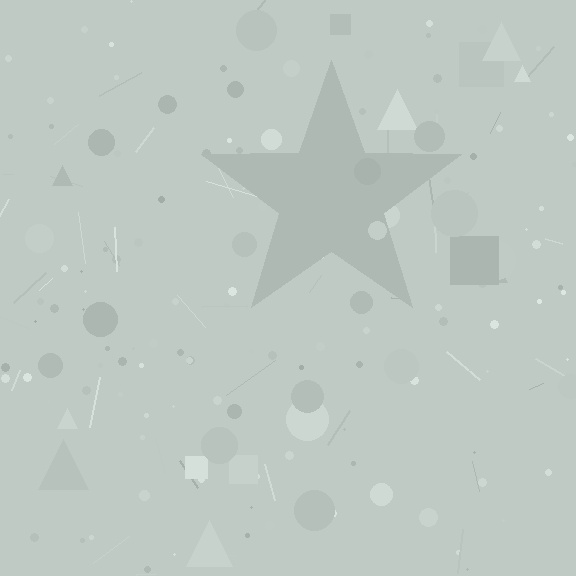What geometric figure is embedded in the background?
A star is embedded in the background.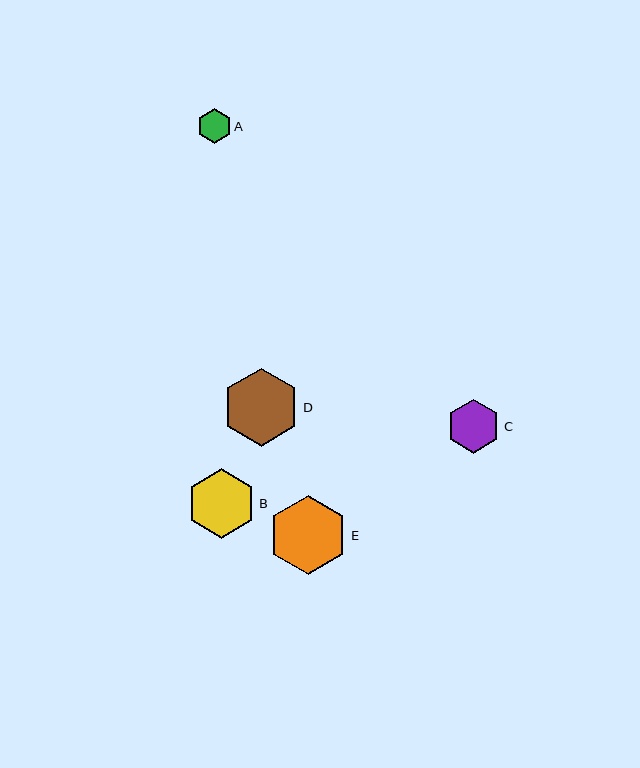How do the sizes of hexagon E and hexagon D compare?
Hexagon E and hexagon D are approximately the same size.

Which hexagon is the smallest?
Hexagon A is the smallest with a size of approximately 34 pixels.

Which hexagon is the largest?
Hexagon E is the largest with a size of approximately 79 pixels.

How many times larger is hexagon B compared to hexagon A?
Hexagon B is approximately 2.0 times the size of hexagon A.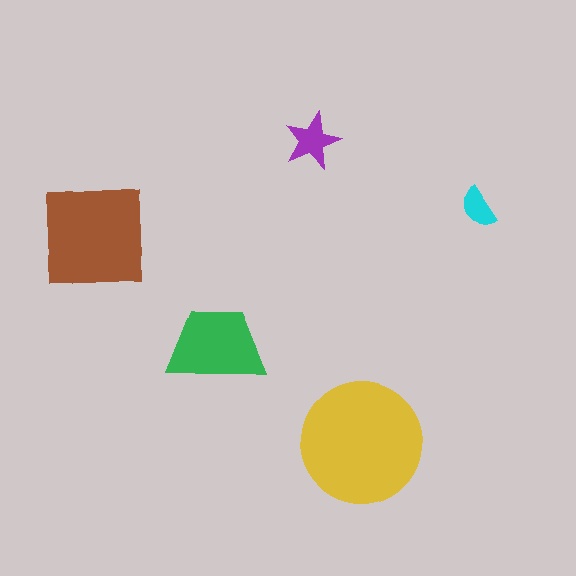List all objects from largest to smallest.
The yellow circle, the brown square, the green trapezoid, the purple star, the cyan semicircle.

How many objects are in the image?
There are 5 objects in the image.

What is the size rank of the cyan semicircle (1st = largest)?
5th.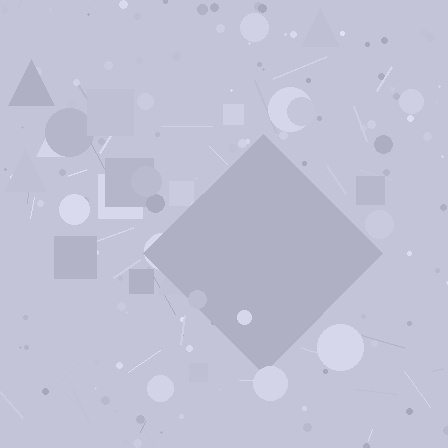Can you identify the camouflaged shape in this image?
The camouflaged shape is a diamond.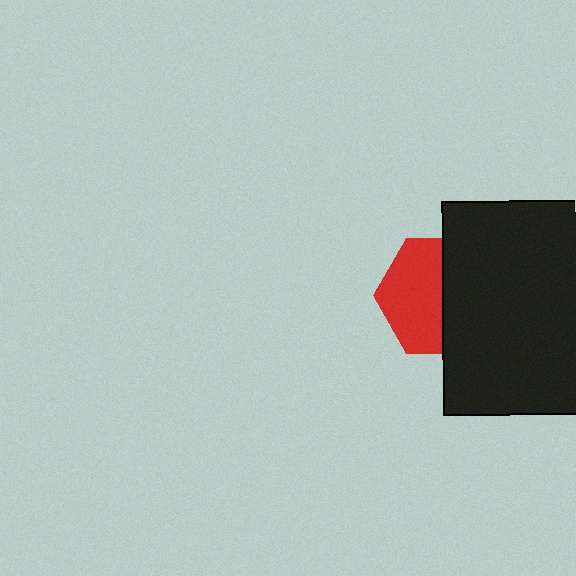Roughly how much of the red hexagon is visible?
About half of it is visible (roughly 52%).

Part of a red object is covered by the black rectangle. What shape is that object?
It is a hexagon.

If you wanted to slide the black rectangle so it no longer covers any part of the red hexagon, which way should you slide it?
Slide it right — that is the most direct way to separate the two shapes.